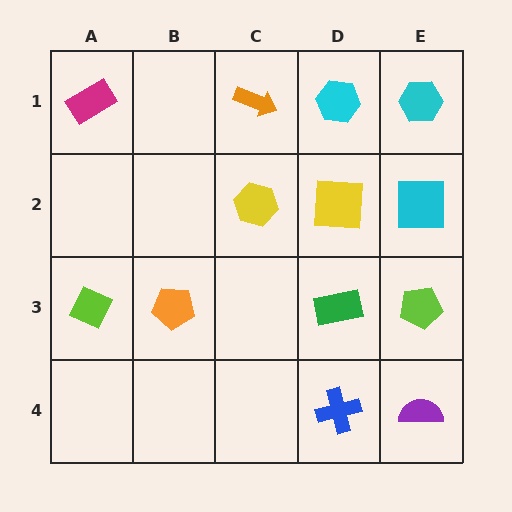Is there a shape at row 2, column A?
No, that cell is empty.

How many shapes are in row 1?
4 shapes.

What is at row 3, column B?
An orange pentagon.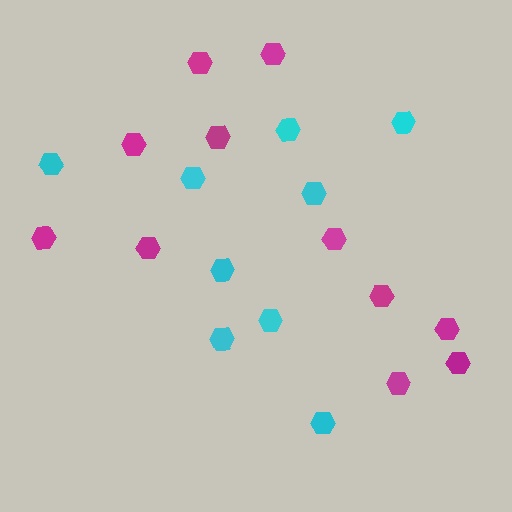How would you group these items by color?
There are 2 groups: one group of magenta hexagons (11) and one group of cyan hexagons (9).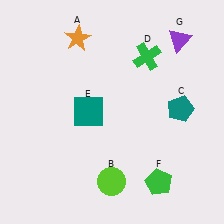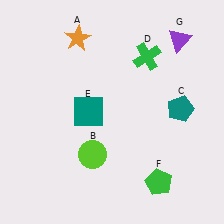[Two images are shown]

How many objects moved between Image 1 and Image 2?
1 object moved between the two images.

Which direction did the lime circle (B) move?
The lime circle (B) moved up.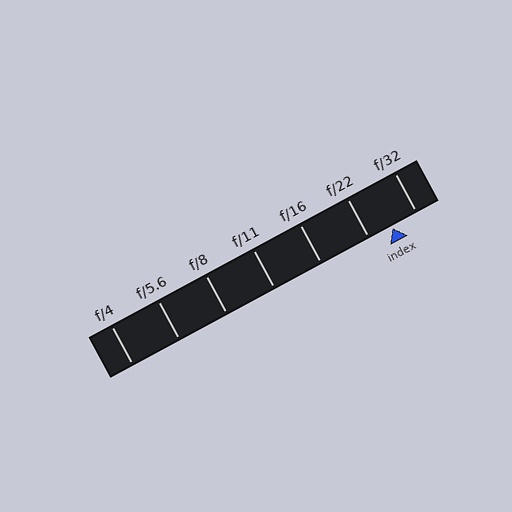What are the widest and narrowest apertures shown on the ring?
The widest aperture shown is f/4 and the narrowest is f/32.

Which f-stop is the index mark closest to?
The index mark is closest to f/22.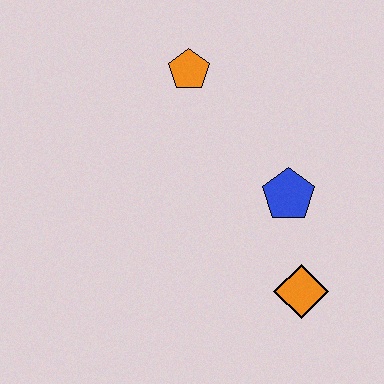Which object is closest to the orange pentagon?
The blue pentagon is closest to the orange pentagon.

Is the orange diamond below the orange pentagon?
Yes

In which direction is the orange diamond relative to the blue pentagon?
The orange diamond is below the blue pentagon.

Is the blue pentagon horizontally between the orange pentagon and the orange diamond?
Yes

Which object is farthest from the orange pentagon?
The orange diamond is farthest from the orange pentagon.